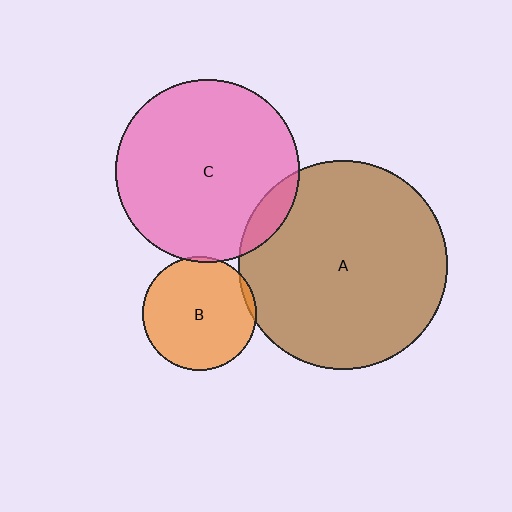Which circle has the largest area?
Circle A (brown).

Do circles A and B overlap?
Yes.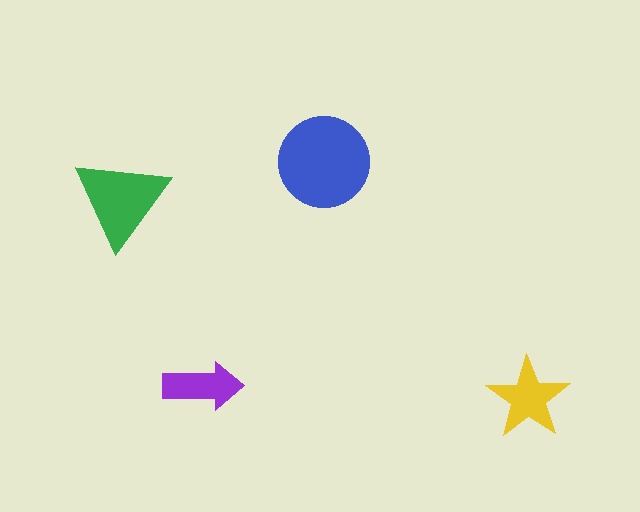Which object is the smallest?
The purple arrow.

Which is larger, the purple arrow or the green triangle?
The green triangle.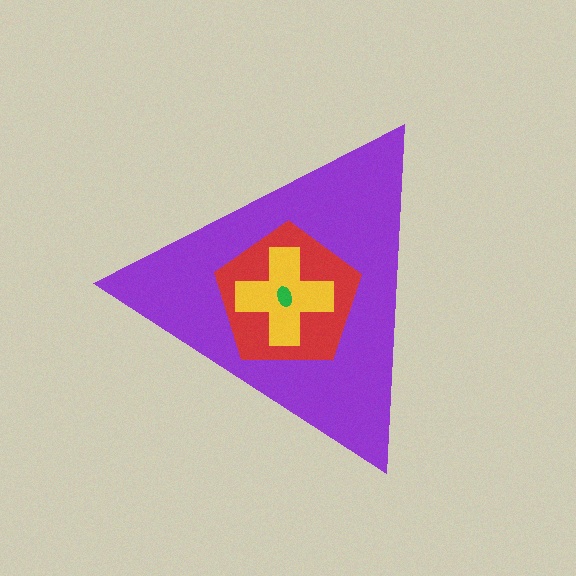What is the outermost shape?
The purple triangle.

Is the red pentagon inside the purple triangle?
Yes.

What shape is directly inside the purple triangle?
The red pentagon.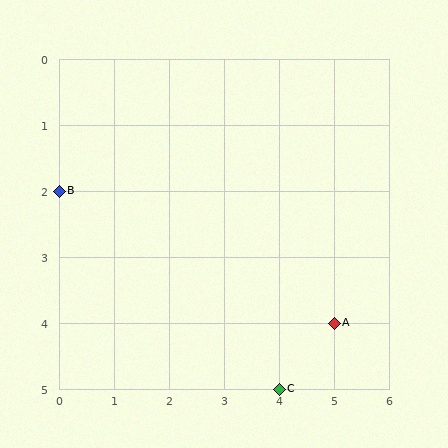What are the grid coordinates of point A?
Point A is at grid coordinates (5, 4).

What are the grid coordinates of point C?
Point C is at grid coordinates (4, 5).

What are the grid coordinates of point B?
Point B is at grid coordinates (0, 2).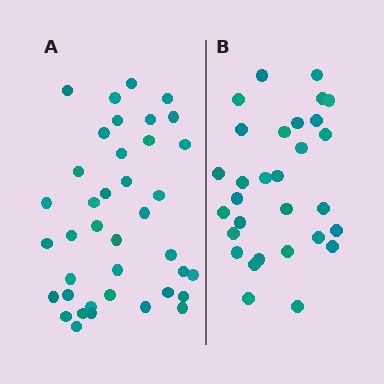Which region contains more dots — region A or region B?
Region A (the left region) has more dots.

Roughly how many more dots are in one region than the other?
Region A has roughly 8 or so more dots than region B.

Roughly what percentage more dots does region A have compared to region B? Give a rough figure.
About 30% more.